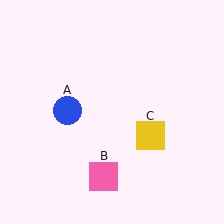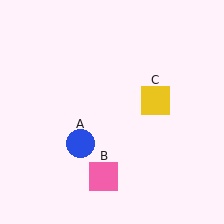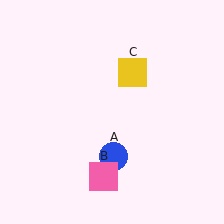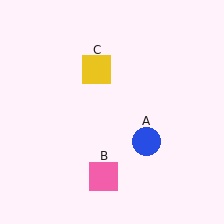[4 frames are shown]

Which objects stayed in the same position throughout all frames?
Pink square (object B) remained stationary.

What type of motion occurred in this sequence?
The blue circle (object A), yellow square (object C) rotated counterclockwise around the center of the scene.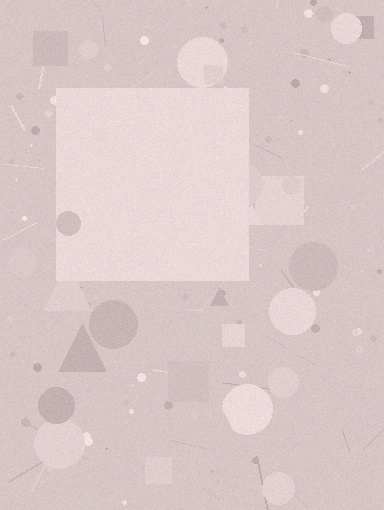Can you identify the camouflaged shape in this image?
The camouflaged shape is a square.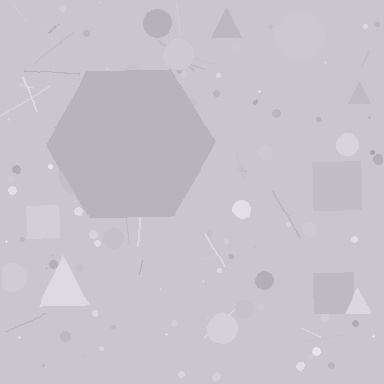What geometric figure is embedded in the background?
A hexagon is embedded in the background.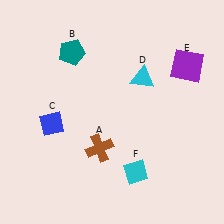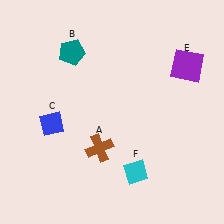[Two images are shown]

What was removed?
The cyan triangle (D) was removed in Image 2.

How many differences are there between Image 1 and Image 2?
There is 1 difference between the two images.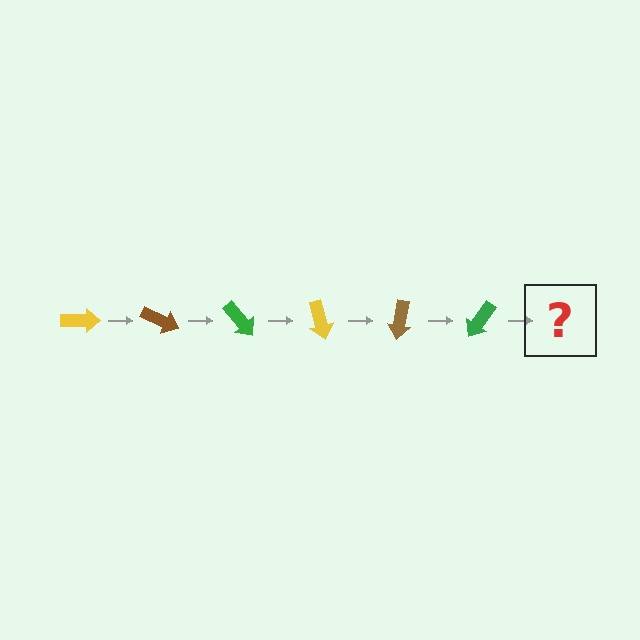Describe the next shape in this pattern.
It should be a yellow arrow, rotated 150 degrees from the start.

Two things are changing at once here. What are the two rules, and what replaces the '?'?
The two rules are that it rotates 25 degrees each step and the color cycles through yellow, brown, and green. The '?' should be a yellow arrow, rotated 150 degrees from the start.